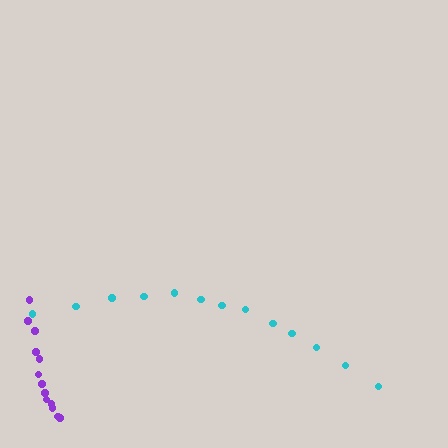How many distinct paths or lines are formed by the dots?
There are 2 distinct paths.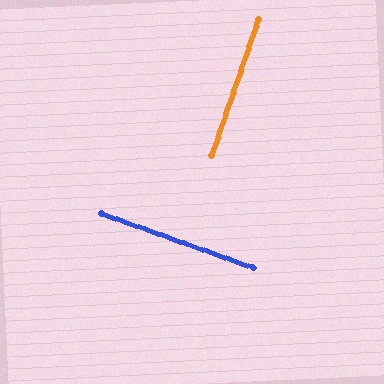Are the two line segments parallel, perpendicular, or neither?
Perpendicular — they meet at approximately 89°.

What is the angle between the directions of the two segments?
Approximately 89 degrees.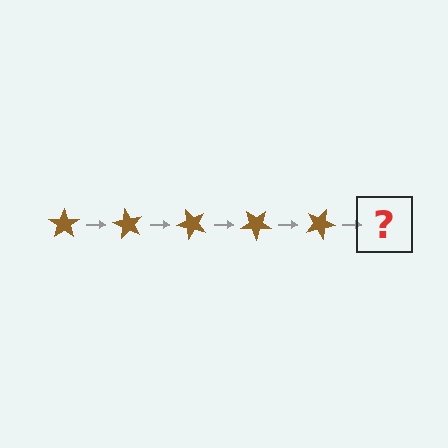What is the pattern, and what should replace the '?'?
The pattern is that the star rotates 60 degrees each step. The '?' should be a brown star rotated 300 degrees.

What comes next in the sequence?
The next element should be a brown star rotated 300 degrees.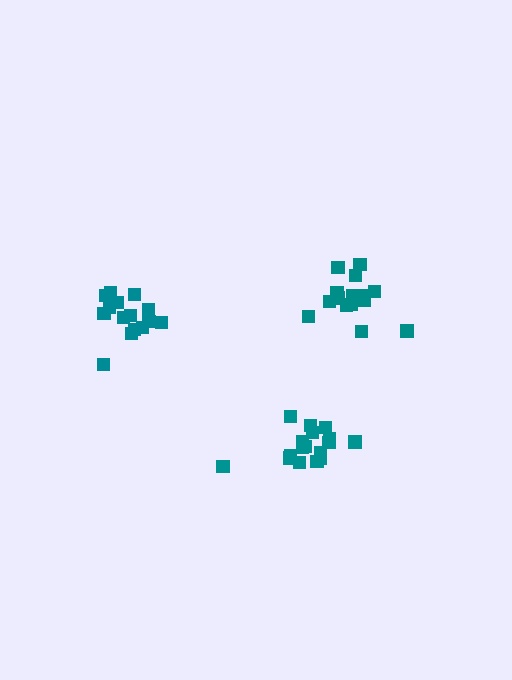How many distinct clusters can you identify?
There are 3 distinct clusters.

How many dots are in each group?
Group 1: 17 dots, Group 2: 16 dots, Group 3: 15 dots (48 total).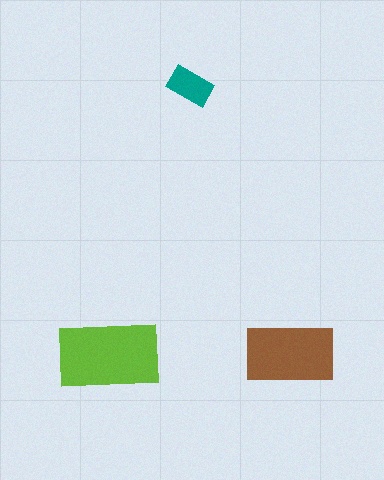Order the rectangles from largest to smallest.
the lime one, the brown one, the teal one.